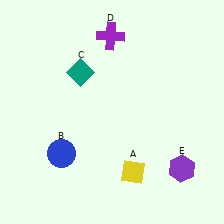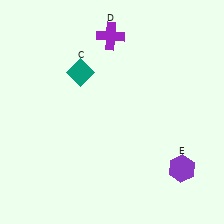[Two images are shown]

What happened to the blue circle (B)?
The blue circle (B) was removed in Image 2. It was in the bottom-left area of Image 1.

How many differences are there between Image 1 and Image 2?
There are 2 differences between the two images.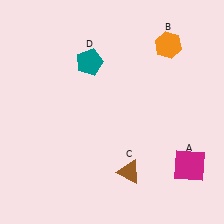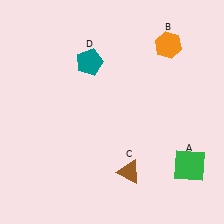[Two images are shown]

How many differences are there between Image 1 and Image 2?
There is 1 difference between the two images.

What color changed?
The square (A) changed from magenta in Image 1 to green in Image 2.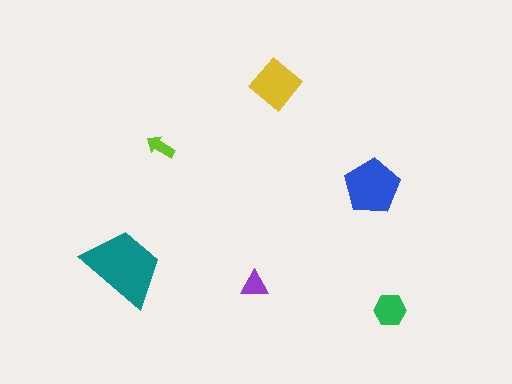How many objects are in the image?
There are 6 objects in the image.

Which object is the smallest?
The lime arrow.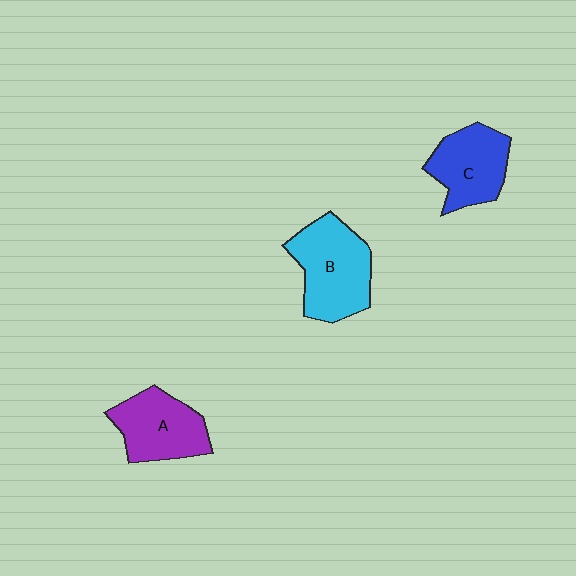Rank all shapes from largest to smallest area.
From largest to smallest: B (cyan), A (purple), C (blue).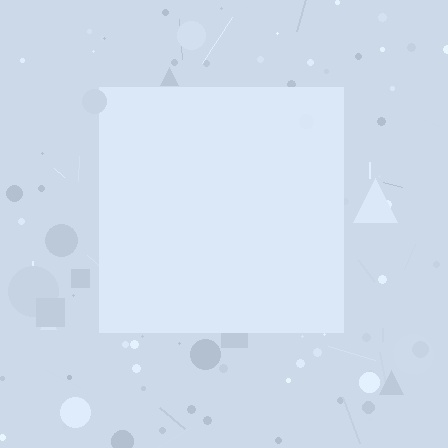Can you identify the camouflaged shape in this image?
The camouflaged shape is a square.